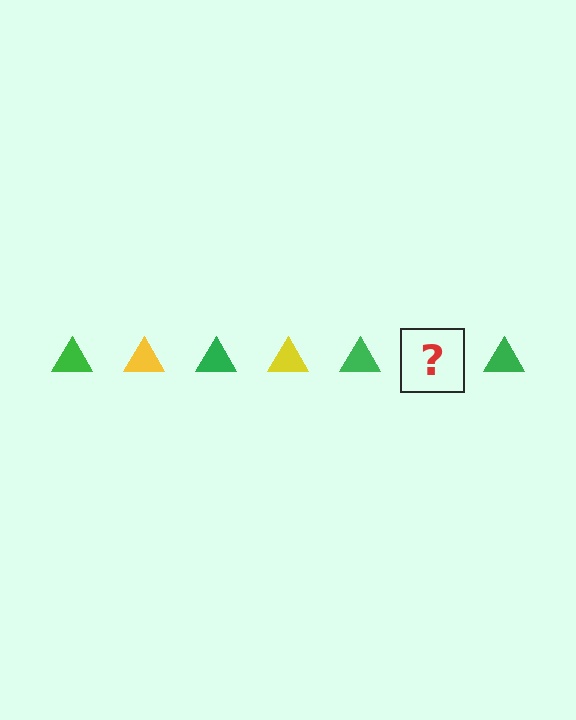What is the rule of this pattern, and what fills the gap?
The rule is that the pattern cycles through green, yellow triangles. The gap should be filled with a yellow triangle.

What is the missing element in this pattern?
The missing element is a yellow triangle.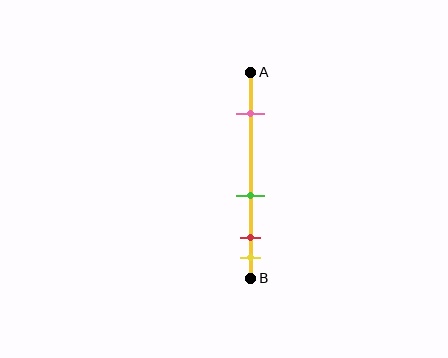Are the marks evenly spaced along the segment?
No, the marks are not evenly spaced.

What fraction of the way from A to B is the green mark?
The green mark is approximately 60% (0.6) of the way from A to B.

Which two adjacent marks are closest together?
The red and yellow marks are the closest adjacent pair.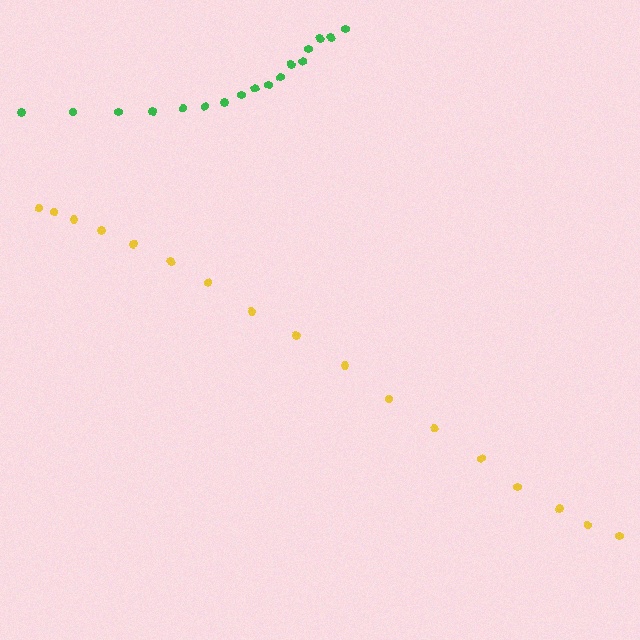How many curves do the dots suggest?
There are 2 distinct paths.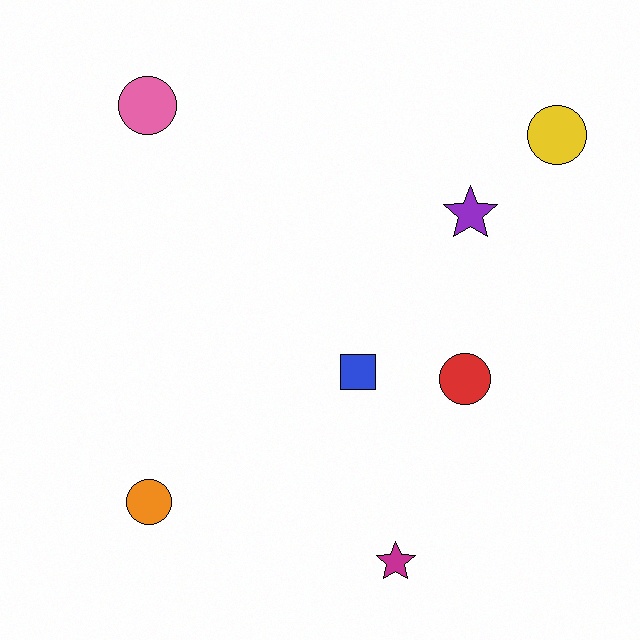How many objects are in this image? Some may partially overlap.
There are 7 objects.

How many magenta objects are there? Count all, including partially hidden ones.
There is 1 magenta object.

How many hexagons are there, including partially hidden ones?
There are no hexagons.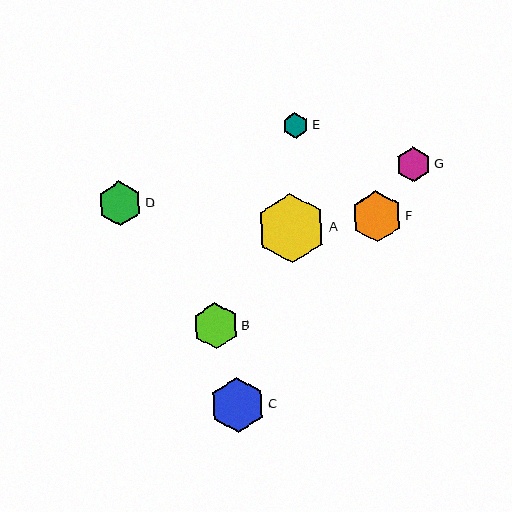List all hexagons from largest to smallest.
From largest to smallest: A, C, F, B, D, G, E.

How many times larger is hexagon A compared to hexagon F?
Hexagon A is approximately 1.4 times the size of hexagon F.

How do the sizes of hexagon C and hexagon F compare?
Hexagon C and hexagon F are approximately the same size.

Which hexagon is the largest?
Hexagon A is the largest with a size of approximately 69 pixels.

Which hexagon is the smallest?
Hexagon E is the smallest with a size of approximately 26 pixels.